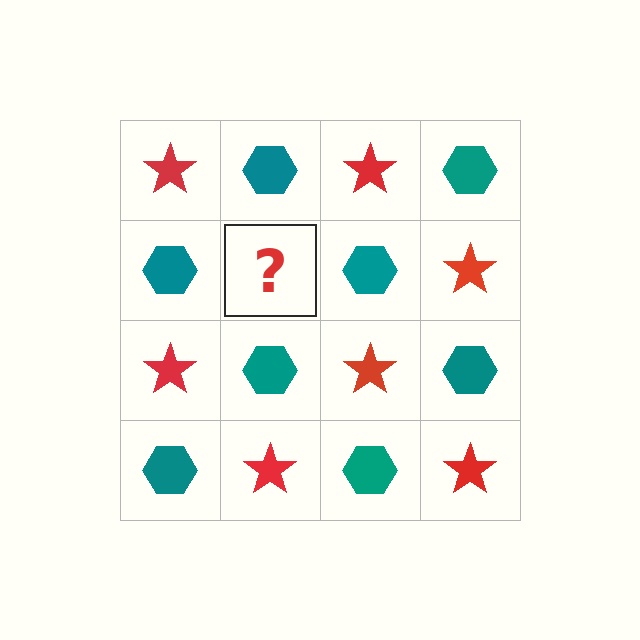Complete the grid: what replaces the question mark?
The question mark should be replaced with a red star.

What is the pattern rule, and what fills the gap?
The rule is that it alternates red star and teal hexagon in a checkerboard pattern. The gap should be filled with a red star.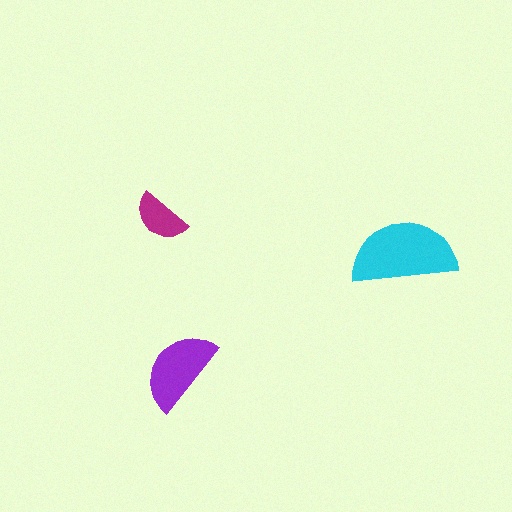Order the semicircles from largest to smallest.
the cyan one, the purple one, the magenta one.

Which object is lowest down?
The purple semicircle is bottommost.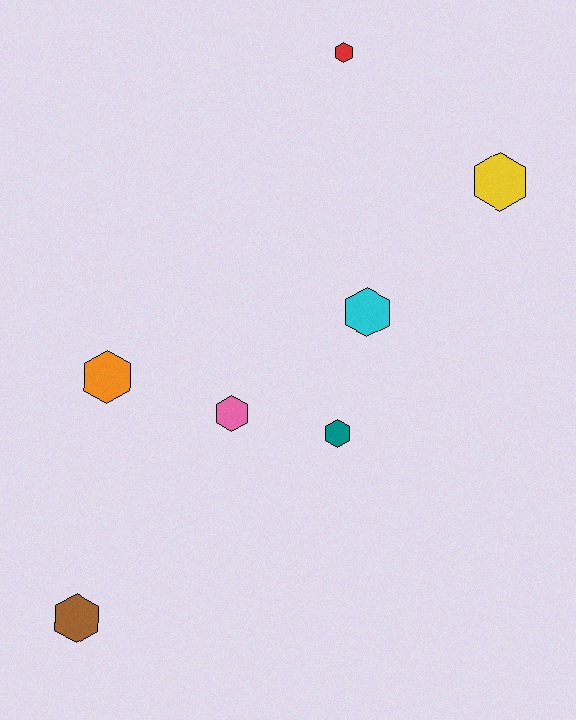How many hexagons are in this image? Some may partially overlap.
There are 7 hexagons.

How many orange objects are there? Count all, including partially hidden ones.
There is 1 orange object.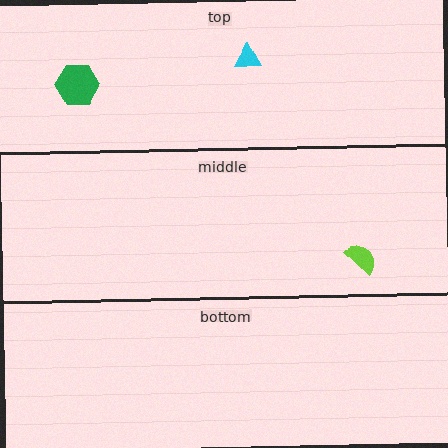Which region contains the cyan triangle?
The top region.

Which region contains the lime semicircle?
The middle region.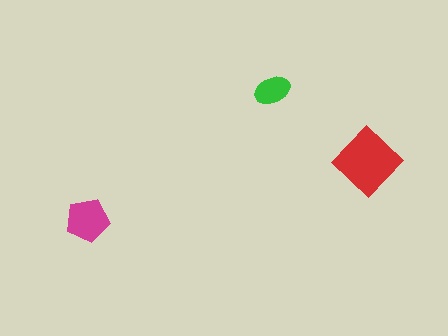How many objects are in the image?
There are 3 objects in the image.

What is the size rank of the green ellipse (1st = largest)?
3rd.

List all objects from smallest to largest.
The green ellipse, the magenta pentagon, the red diamond.